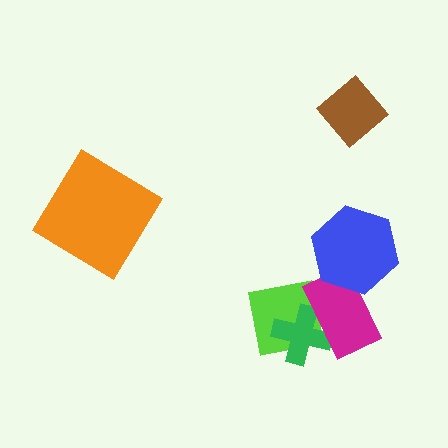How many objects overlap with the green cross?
2 objects overlap with the green cross.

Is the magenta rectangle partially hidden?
Yes, it is partially covered by another shape.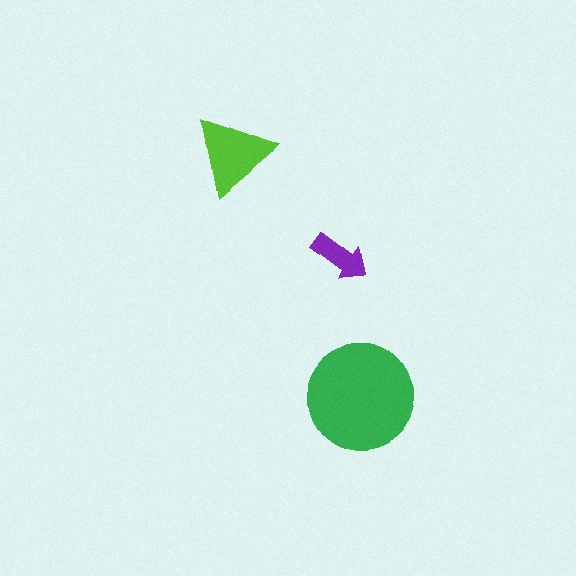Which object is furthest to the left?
The lime triangle is leftmost.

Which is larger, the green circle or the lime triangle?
The green circle.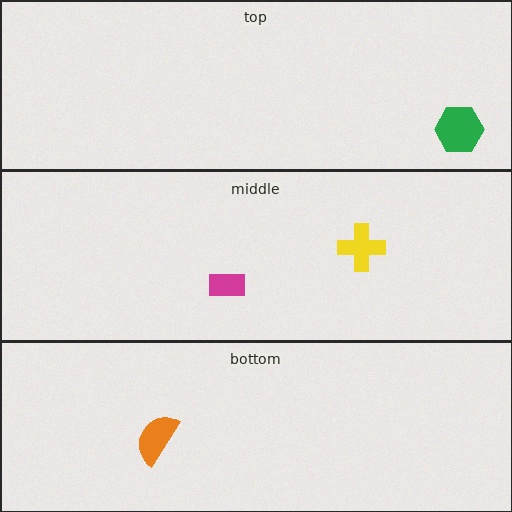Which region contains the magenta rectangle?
The middle region.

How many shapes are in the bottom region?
1.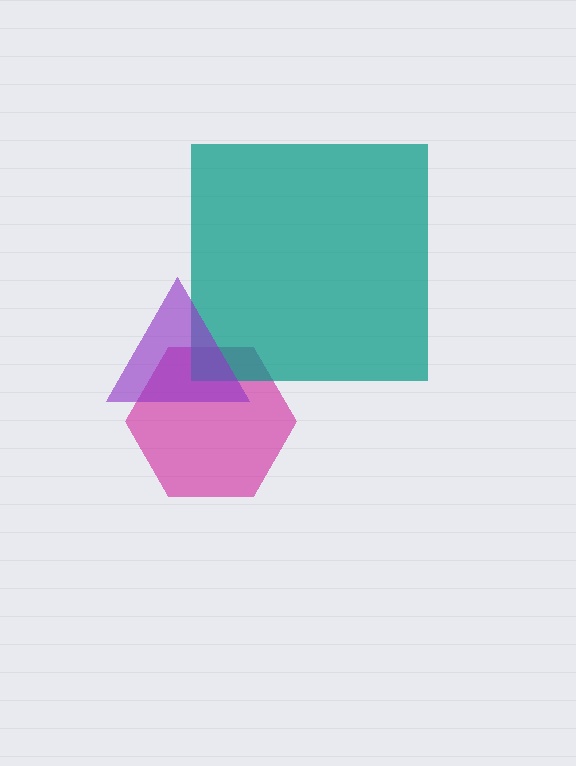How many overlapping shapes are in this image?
There are 3 overlapping shapes in the image.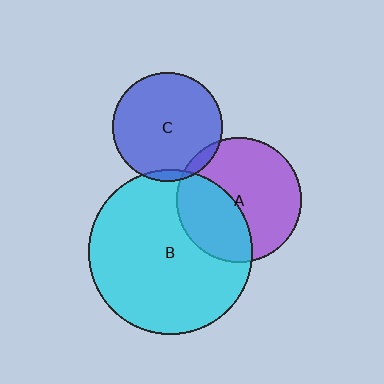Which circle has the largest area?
Circle B (cyan).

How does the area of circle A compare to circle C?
Approximately 1.3 times.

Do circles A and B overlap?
Yes.